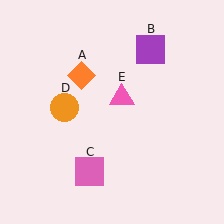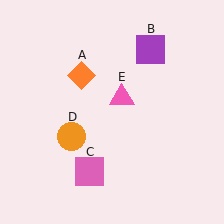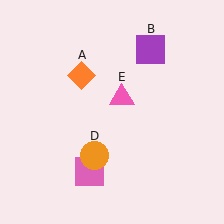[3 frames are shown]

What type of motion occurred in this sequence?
The orange circle (object D) rotated counterclockwise around the center of the scene.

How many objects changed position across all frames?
1 object changed position: orange circle (object D).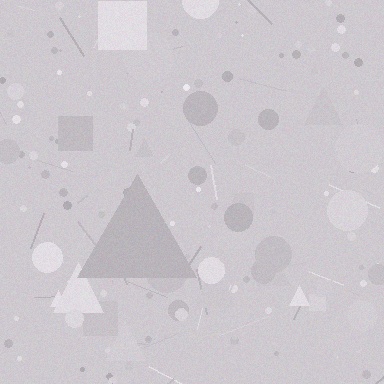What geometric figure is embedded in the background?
A triangle is embedded in the background.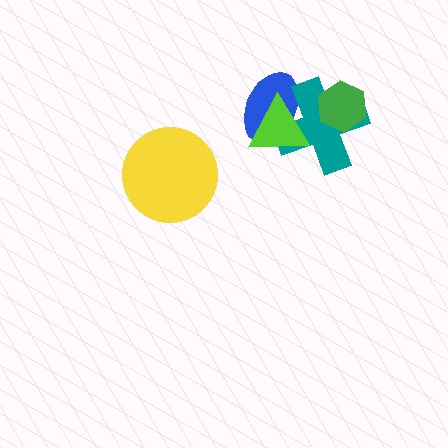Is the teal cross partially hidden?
Yes, it is partially covered by another shape.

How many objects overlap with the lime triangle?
2 objects overlap with the lime triangle.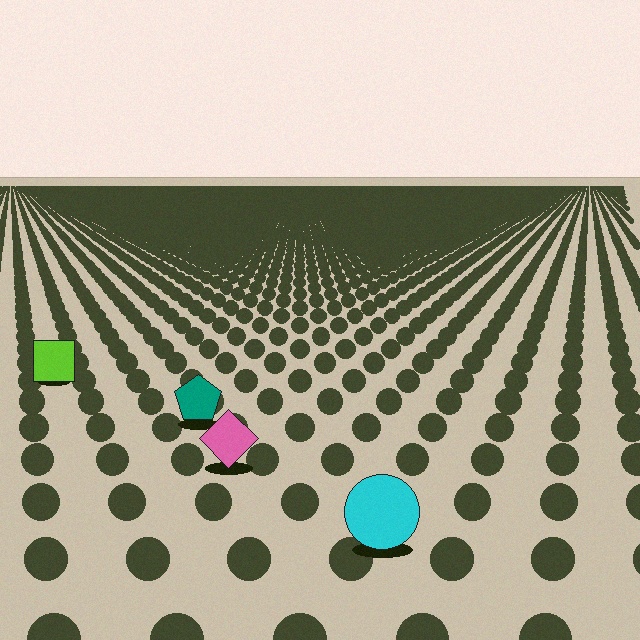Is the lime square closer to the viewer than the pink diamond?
No. The pink diamond is closer — you can tell from the texture gradient: the ground texture is coarser near it.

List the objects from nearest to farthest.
From nearest to farthest: the cyan circle, the pink diamond, the teal pentagon, the lime square.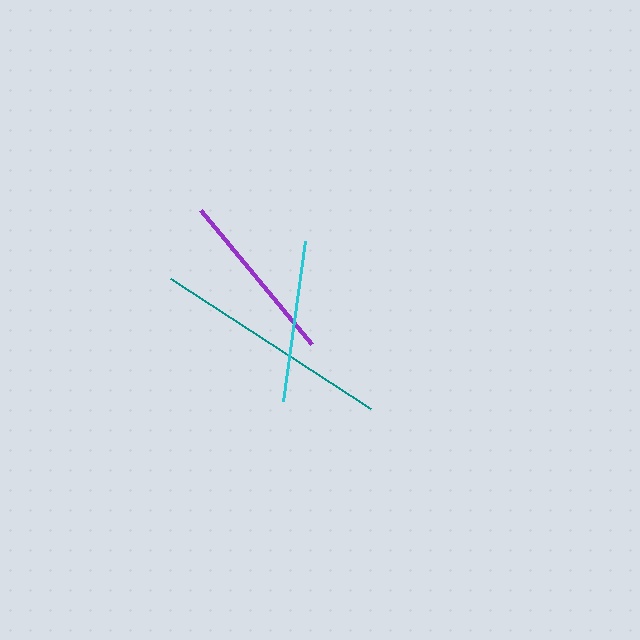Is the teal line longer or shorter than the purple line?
The teal line is longer than the purple line.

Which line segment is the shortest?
The cyan line is the shortest at approximately 162 pixels.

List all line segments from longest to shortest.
From longest to shortest: teal, purple, cyan.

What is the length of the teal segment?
The teal segment is approximately 239 pixels long.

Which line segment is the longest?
The teal line is the longest at approximately 239 pixels.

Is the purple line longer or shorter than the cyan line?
The purple line is longer than the cyan line.